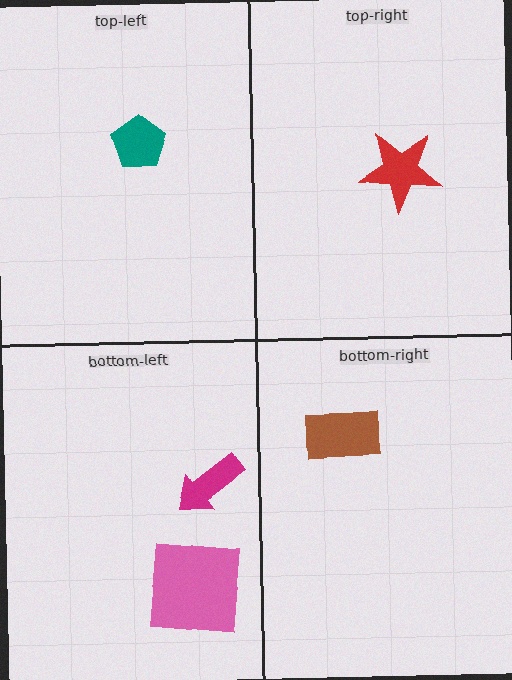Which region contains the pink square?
The bottom-left region.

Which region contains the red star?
The top-right region.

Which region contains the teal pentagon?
The top-left region.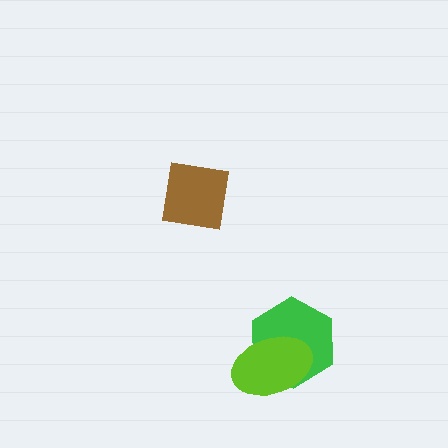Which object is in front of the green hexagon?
The lime ellipse is in front of the green hexagon.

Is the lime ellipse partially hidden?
No, no other shape covers it.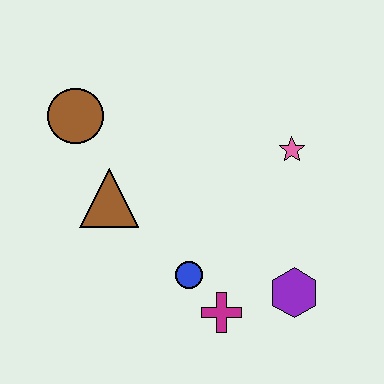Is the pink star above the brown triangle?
Yes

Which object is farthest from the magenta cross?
The brown circle is farthest from the magenta cross.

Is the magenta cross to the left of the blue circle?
No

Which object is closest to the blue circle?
The magenta cross is closest to the blue circle.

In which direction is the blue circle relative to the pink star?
The blue circle is below the pink star.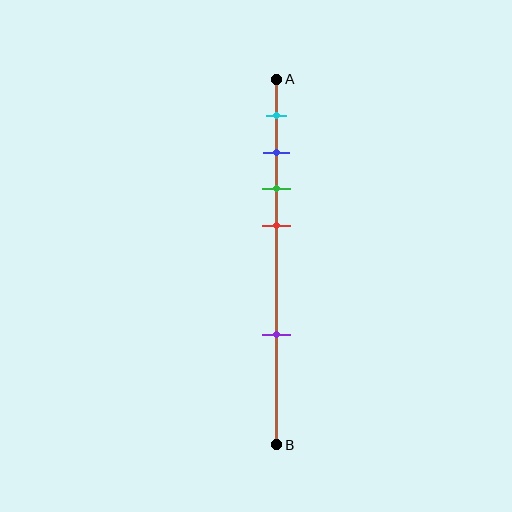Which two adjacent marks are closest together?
The blue and green marks are the closest adjacent pair.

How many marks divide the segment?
There are 5 marks dividing the segment.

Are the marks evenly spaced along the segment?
No, the marks are not evenly spaced.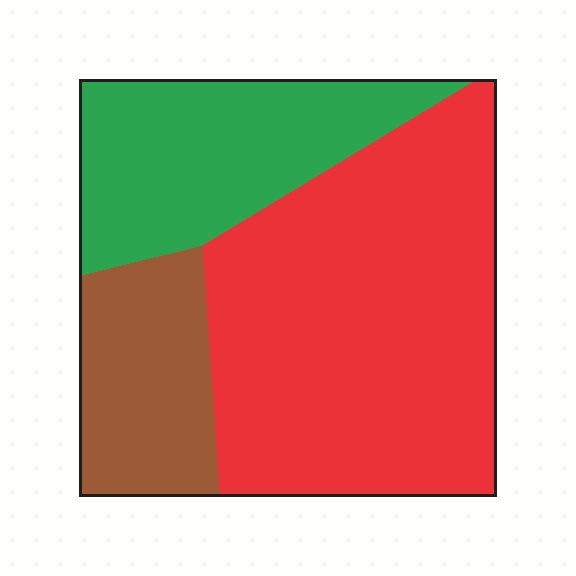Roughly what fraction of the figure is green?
Green takes up about one quarter (1/4) of the figure.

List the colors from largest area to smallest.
From largest to smallest: red, green, brown.